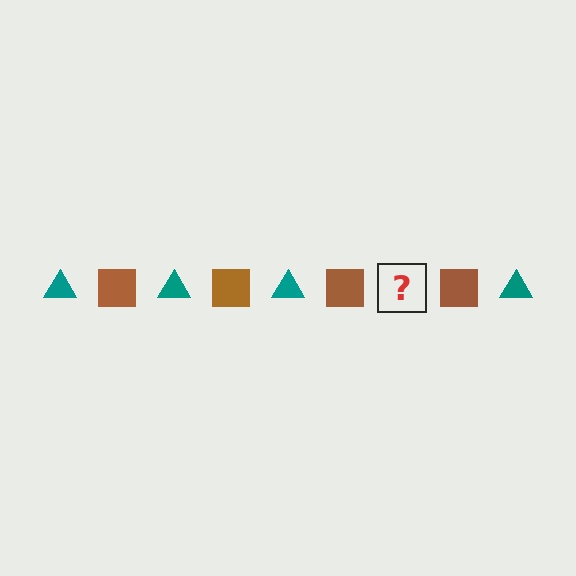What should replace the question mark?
The question mark should be replaced with a teal triangle.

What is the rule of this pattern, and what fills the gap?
The rule is that the pattern alternates between teal triangle and brown square. The gap should be filled with a teal triangle.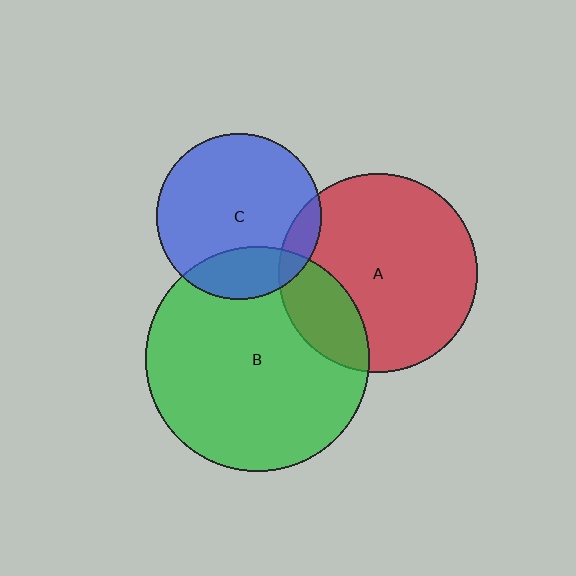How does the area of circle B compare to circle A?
Approximately 1.3 times.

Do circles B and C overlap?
Yes.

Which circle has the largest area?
Circle B (green).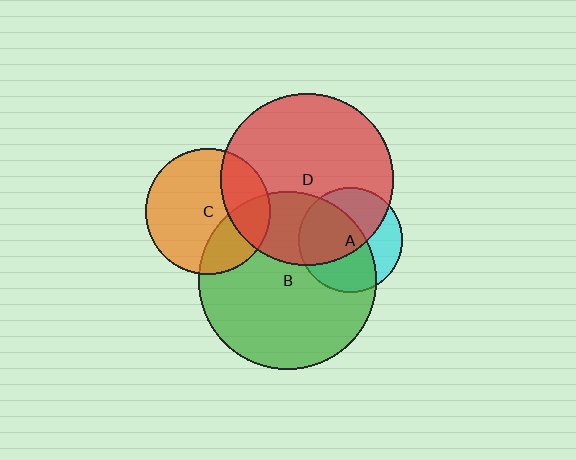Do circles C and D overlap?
Yes.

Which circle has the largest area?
Circle B (green).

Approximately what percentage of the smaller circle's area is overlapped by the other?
Approximately 25%.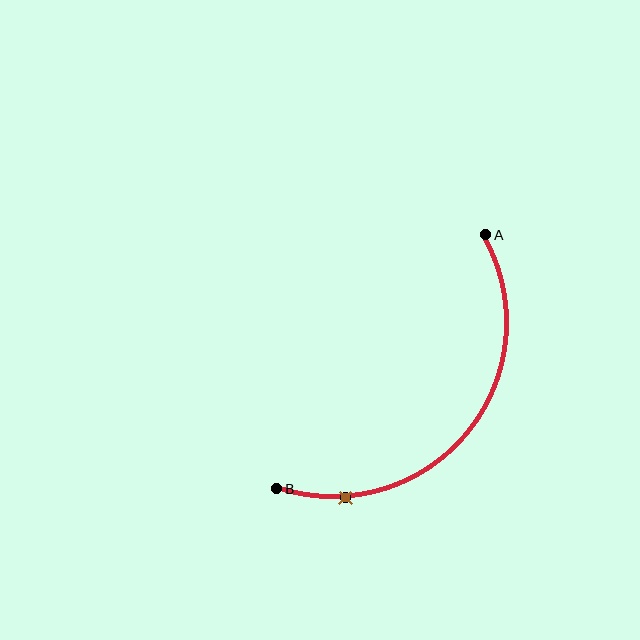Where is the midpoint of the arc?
The arc midpoint is the point on the curve farthest from the straight line joining A and B. It sits below and to the right of that line.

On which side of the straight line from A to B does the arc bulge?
The arc bulges below and to the right of the straight line connecting A and B.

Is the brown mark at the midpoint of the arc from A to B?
No. The brown mark lies on the arc but is closer to endpoint B. The arc midpoint would be at the point on the curve equidistant along the arc from both A and B.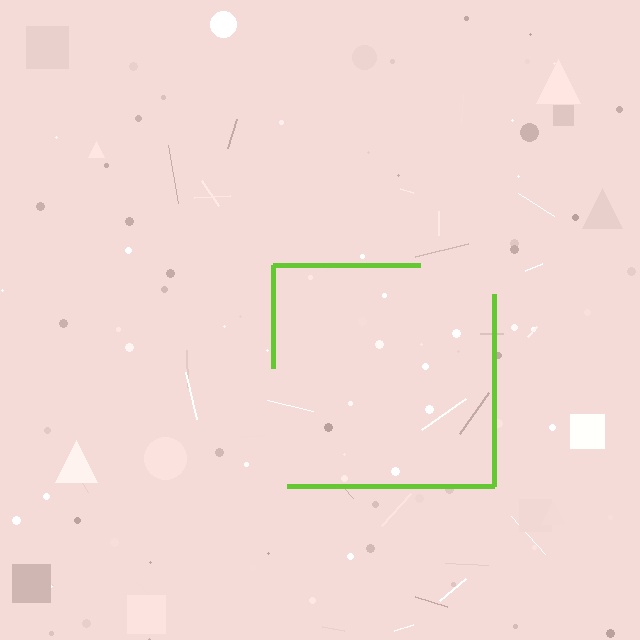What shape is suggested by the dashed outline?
The dashed outline suggests a square.